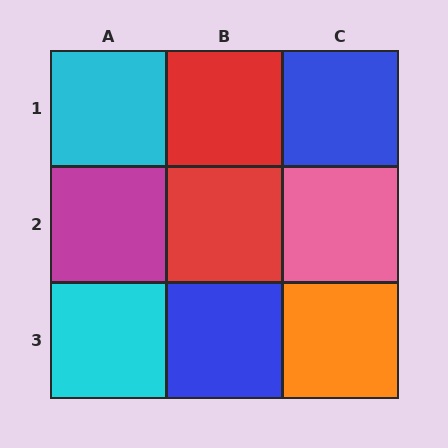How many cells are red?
2 cells are red.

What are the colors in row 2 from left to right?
Magenta, red, pink.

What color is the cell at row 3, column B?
Blue.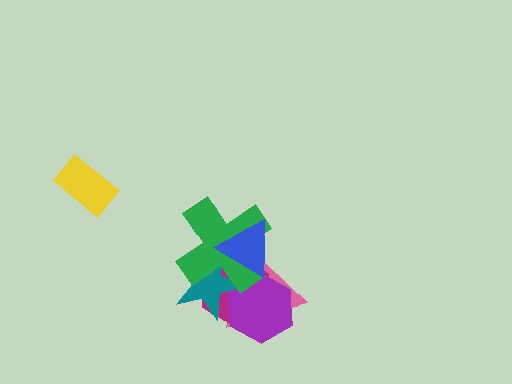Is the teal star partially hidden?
Yes, it is partially covered by another shape.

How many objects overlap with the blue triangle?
5 objects overlap with the blue triangle.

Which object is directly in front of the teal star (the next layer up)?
The green cross is directly in front of the teal star.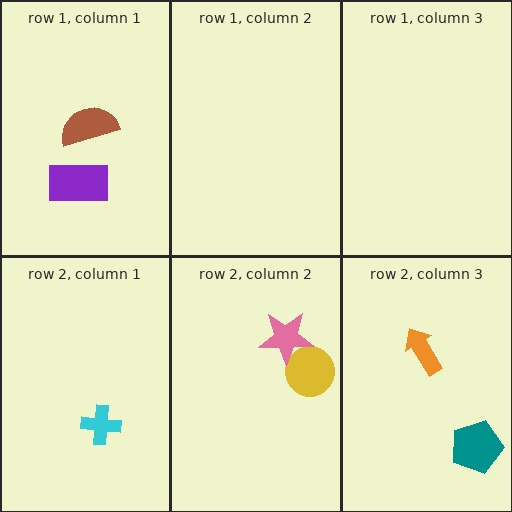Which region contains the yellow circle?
The row 2, column 2 region.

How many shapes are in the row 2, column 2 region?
2.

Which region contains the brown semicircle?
The row 1, column 1 region.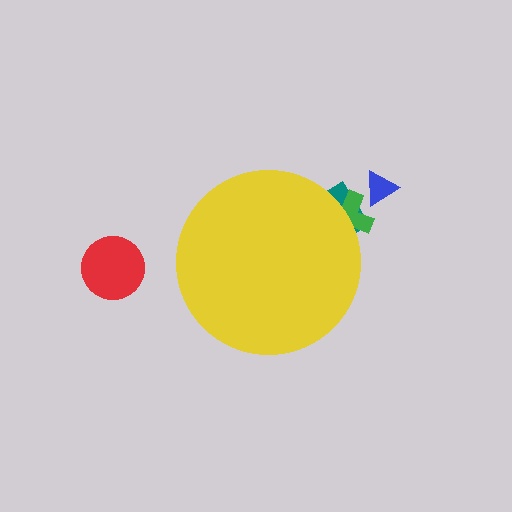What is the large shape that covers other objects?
A yellow circle.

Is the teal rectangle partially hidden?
Yes, the teal rectangle is partially hidden behind the yellow circle.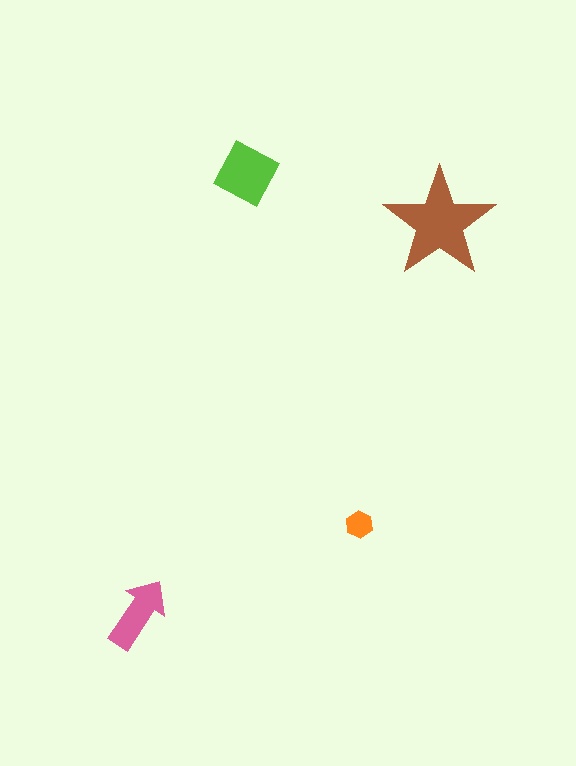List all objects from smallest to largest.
The orange hexagon, the pink arrow, the lime square, the brown star.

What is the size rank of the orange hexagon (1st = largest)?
4th.